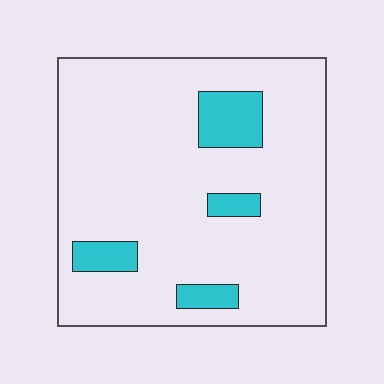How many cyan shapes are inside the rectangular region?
4.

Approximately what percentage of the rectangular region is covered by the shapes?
Approximately 10%.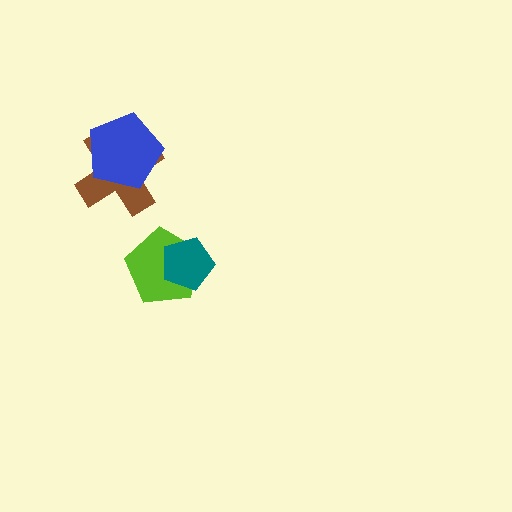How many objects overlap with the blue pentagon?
1 object overlaps with the blue pentagon.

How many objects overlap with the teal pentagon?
1 object overlaps with the teal pentagon.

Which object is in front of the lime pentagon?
The teal pentagon is in front of the lime pentagon.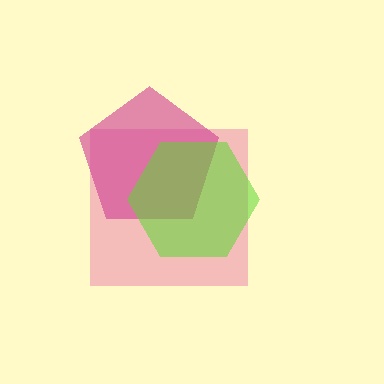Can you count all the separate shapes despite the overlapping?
Yes, there are 3 separate shapes.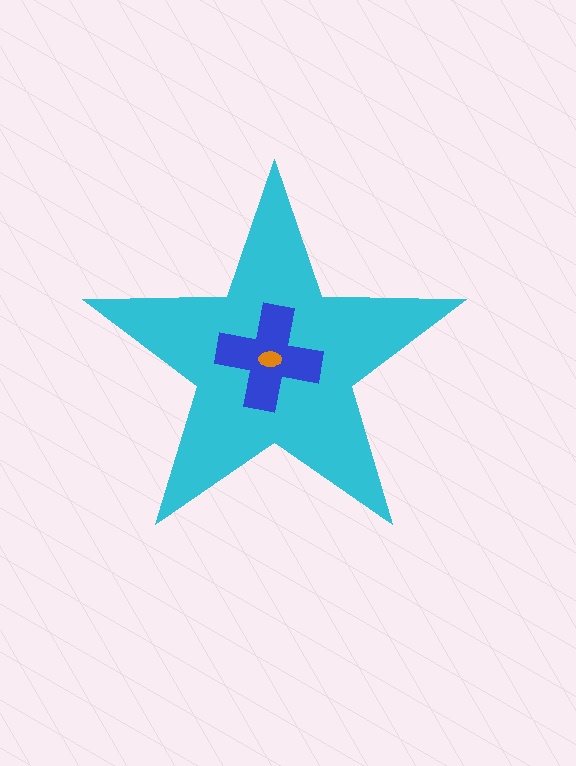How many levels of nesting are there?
3.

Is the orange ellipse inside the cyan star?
Yes.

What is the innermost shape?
The orange ellipse.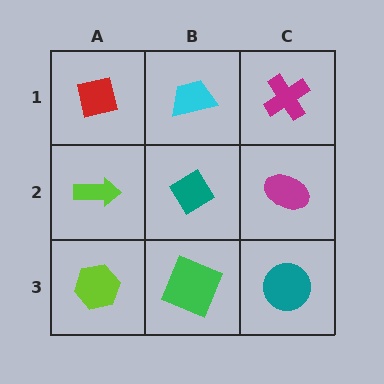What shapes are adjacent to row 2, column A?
A red square (row 1, column A), a lime hexagon (row 3, column A), a teal diamond (row 2, column B).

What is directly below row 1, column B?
A teal diamond.